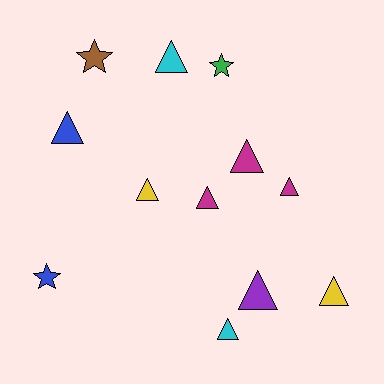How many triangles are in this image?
There are 9 triangles.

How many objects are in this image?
There are 12 objects.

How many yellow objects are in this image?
There are 2 yellow objects.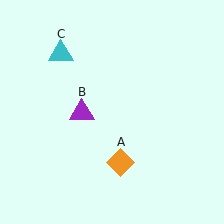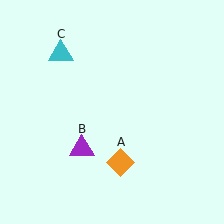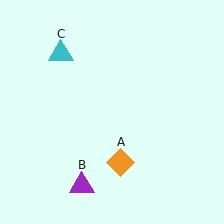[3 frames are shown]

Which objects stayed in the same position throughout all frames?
Orange diamond (object A) and cyan triangle (object C) remained stationary.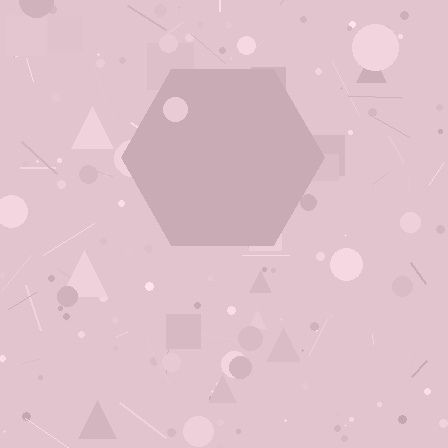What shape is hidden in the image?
A hexagon is hidden in the image.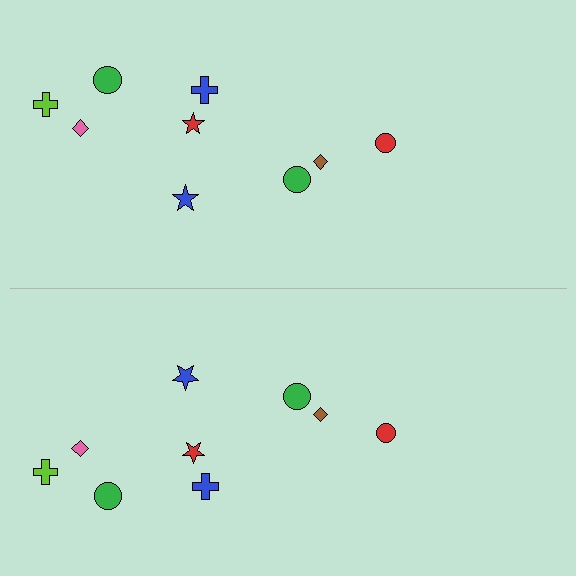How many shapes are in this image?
There are 18 shapes in this image.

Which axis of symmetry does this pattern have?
The pattern has a horizontal axis of symmetry running through the center of the image.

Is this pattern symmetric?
Yes, this pattern has bilateral (reflection) symmetry.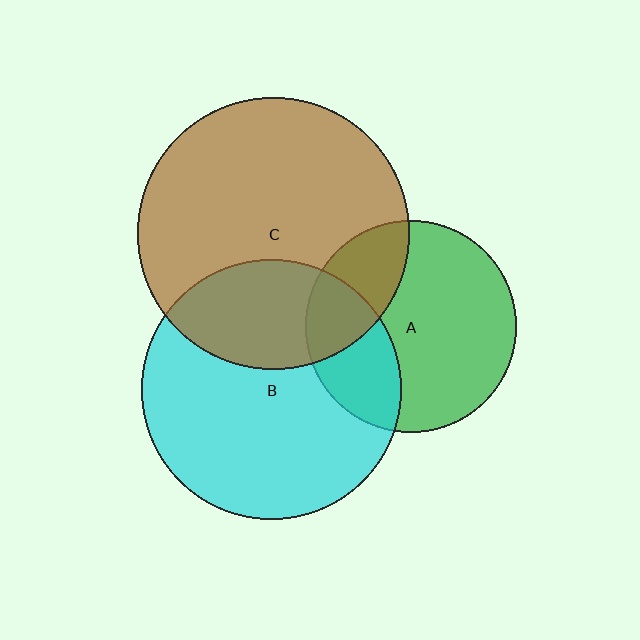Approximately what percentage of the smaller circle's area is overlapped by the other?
Approximately 25%.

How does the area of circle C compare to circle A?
Approximately 1.7 times.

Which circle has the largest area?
Circle C (brown).